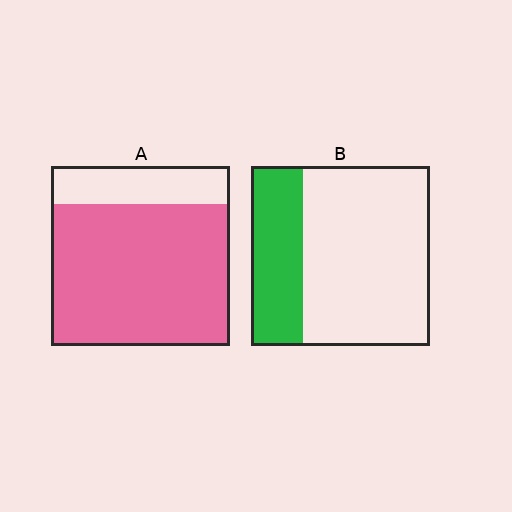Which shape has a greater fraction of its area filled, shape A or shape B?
Shape A.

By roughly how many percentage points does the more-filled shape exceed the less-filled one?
By roughly 50 percentage points (A over B).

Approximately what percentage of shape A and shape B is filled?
A is approximately 80% and B is approximately 30%.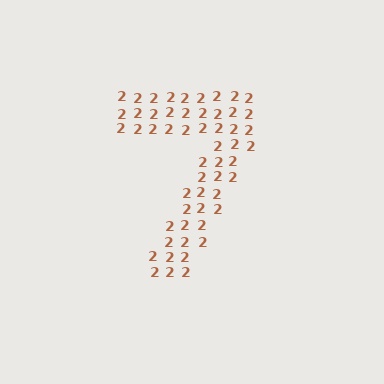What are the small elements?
The small elements are digit 2's.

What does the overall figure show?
The overall figure shows the digit 7.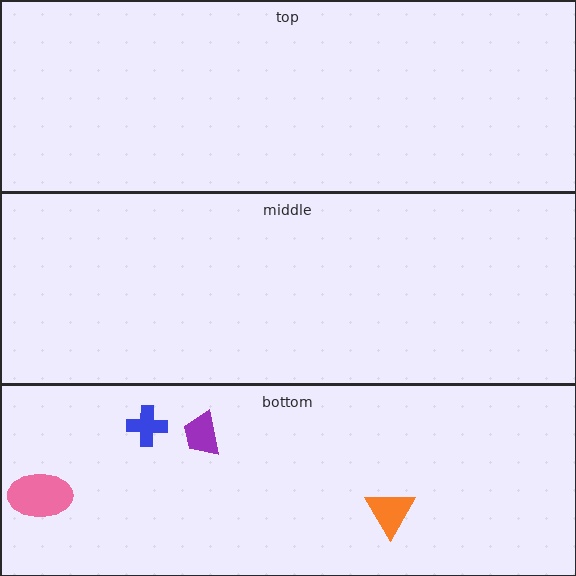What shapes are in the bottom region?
The orange triangle, the blue cross, the pink ellipse, the purple trapezoid.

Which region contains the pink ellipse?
The bottom region.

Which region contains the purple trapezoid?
The bottom region.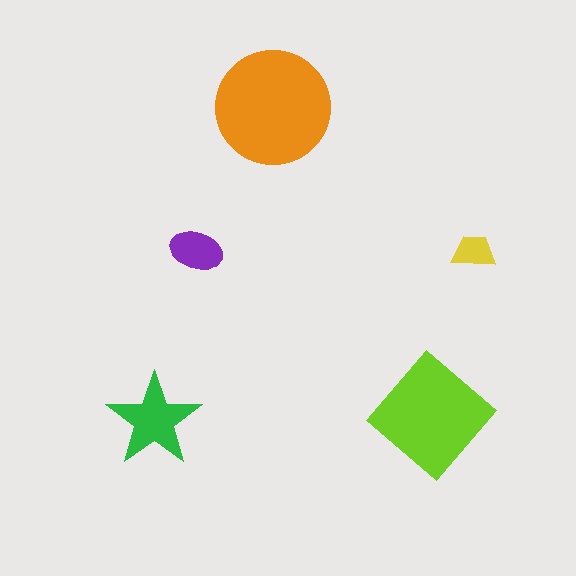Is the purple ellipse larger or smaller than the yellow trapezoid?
Larger.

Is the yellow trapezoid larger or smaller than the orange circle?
Smaller.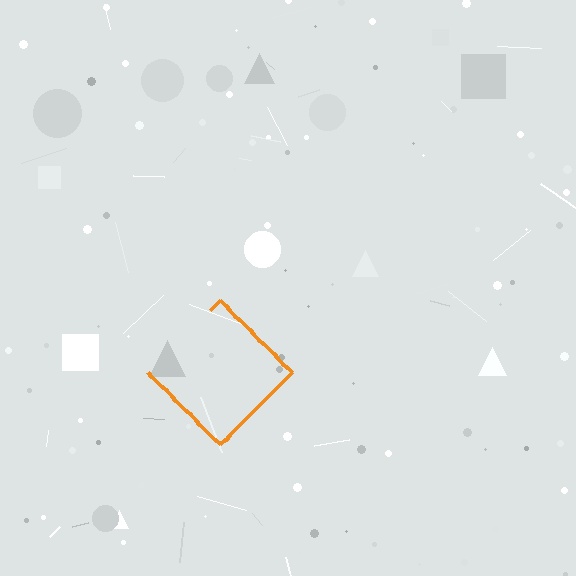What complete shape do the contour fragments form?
The contour fragments form a diamond.